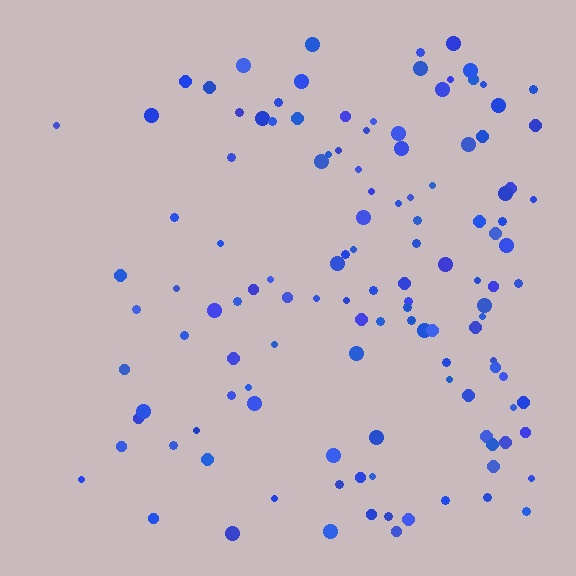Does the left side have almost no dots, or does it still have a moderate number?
Still a moderate number, just noticeably fewer than the right.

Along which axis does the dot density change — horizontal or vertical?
Horizontal.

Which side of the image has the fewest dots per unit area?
The left.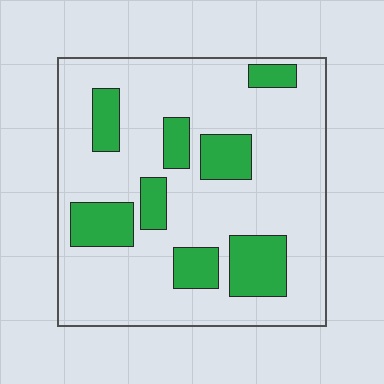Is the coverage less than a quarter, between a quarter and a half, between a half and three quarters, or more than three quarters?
Less than a quarter.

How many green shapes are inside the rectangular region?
8.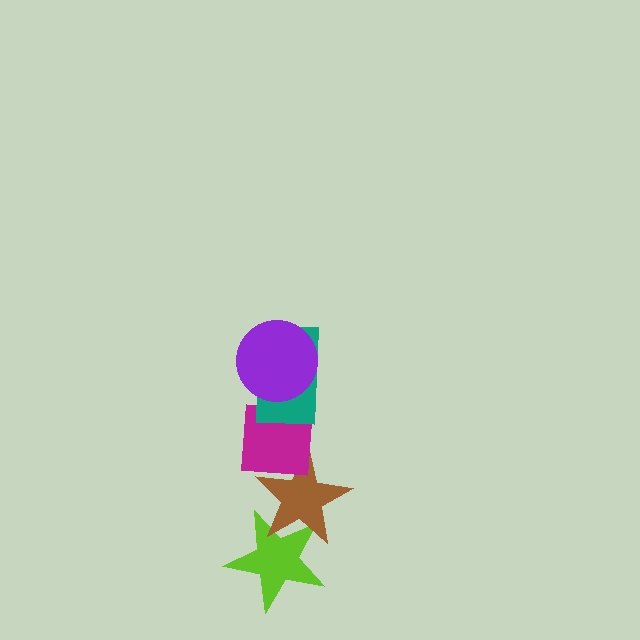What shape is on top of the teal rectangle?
The purple circle is on top of the teal rectangle.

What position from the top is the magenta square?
The magenta square is 3rd from the top.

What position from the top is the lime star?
The lime star is 5th from the top.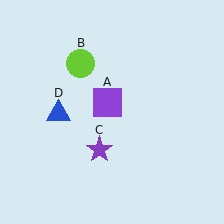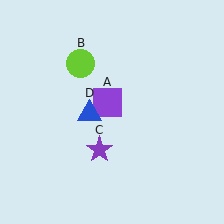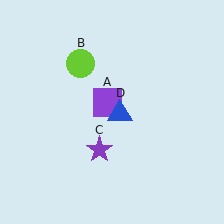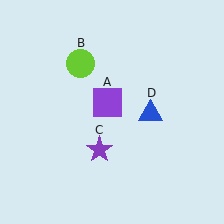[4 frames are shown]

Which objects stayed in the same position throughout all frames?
Purple square (object A) and lime circle (object B) and purple star (object C) remained stationary.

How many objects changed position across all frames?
1 object changed position: blue triangle (object D).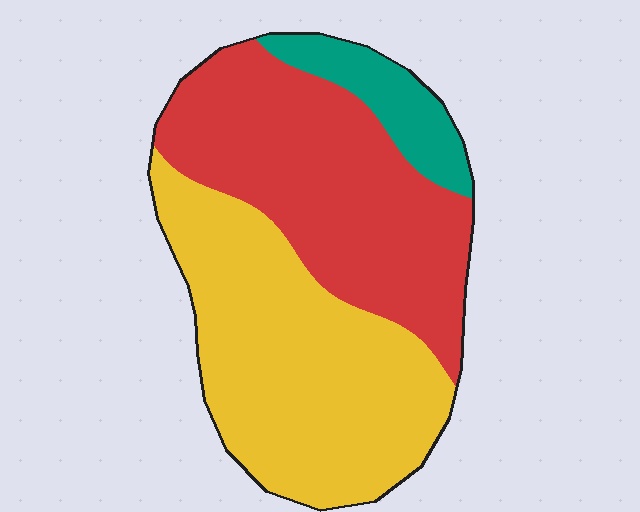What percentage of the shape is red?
Red takes up between a third and a half of the shape.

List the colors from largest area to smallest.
From largest to smallest: yellow, red, teal.